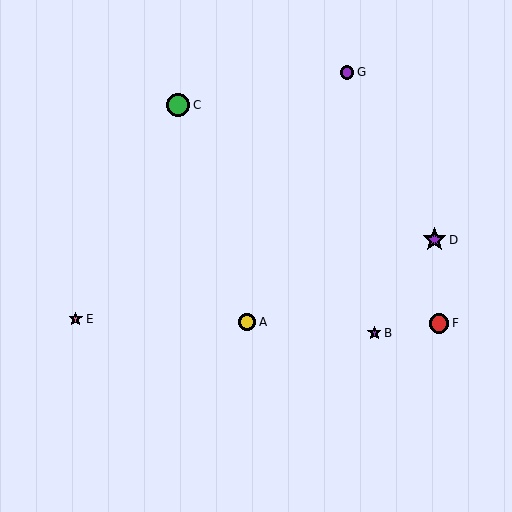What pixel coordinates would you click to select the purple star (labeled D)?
Click at (434, 240) to select the purple star D.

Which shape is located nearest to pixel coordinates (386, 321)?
The purple star (labeled B) at (374, 333) is nearest to that location.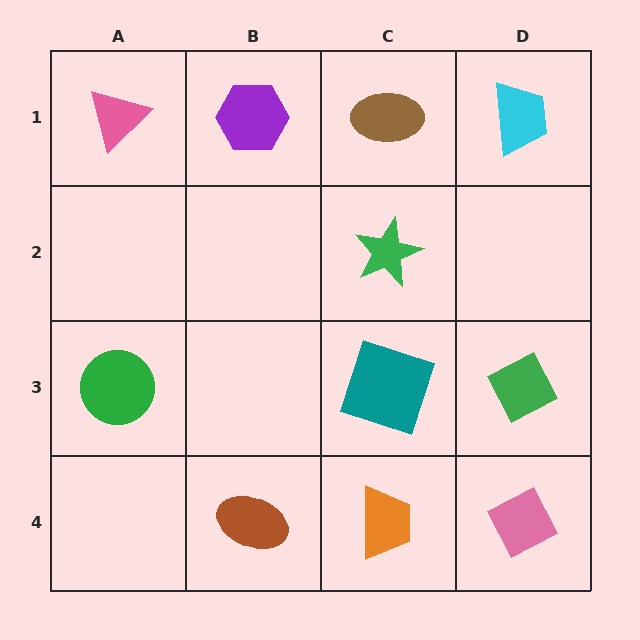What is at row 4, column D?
A pink diamond.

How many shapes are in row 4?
3 shapes.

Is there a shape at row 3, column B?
No, that cell is empty.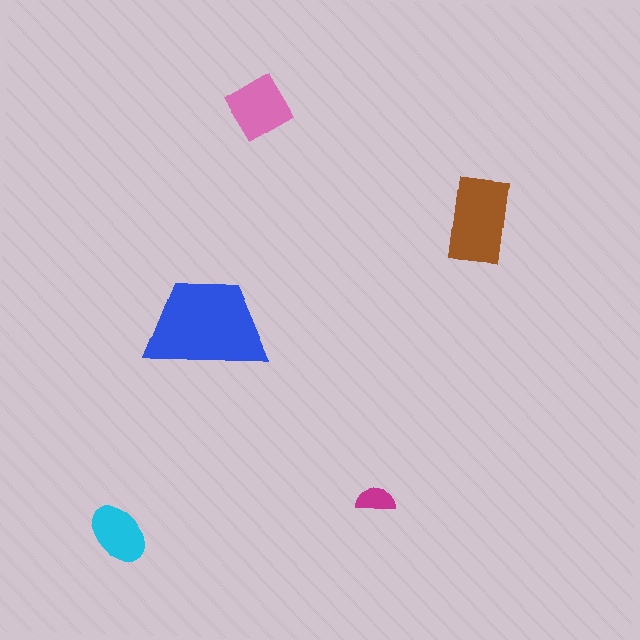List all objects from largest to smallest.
The blue trapezoid, the brown rectangle, the pink diamond, the cyan ellipse, the magenta semicircle.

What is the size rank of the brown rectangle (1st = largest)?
2nd.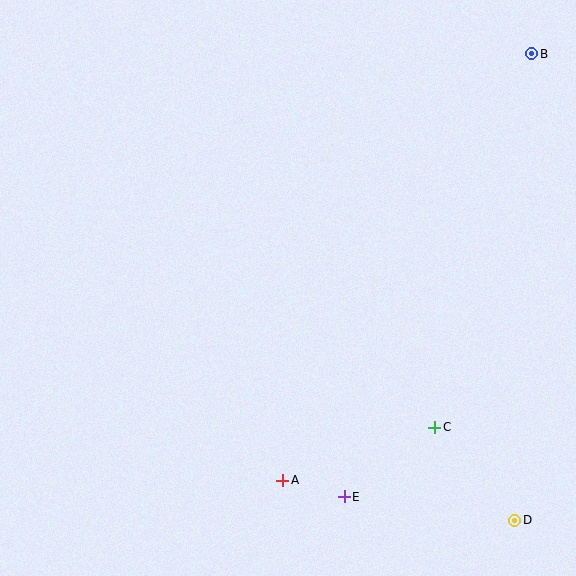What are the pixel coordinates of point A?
Point A is at (283, 480).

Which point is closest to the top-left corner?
Point B is closest to the top-left corner.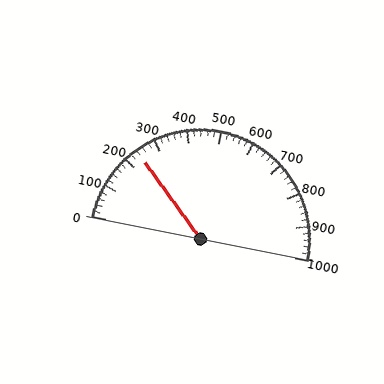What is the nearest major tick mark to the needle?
The nearest major tick mark is 200.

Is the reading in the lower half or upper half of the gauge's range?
The reading is in the lower half of the range (0 to 1000).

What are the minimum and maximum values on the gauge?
The gauge ranges from 0 to 1000.